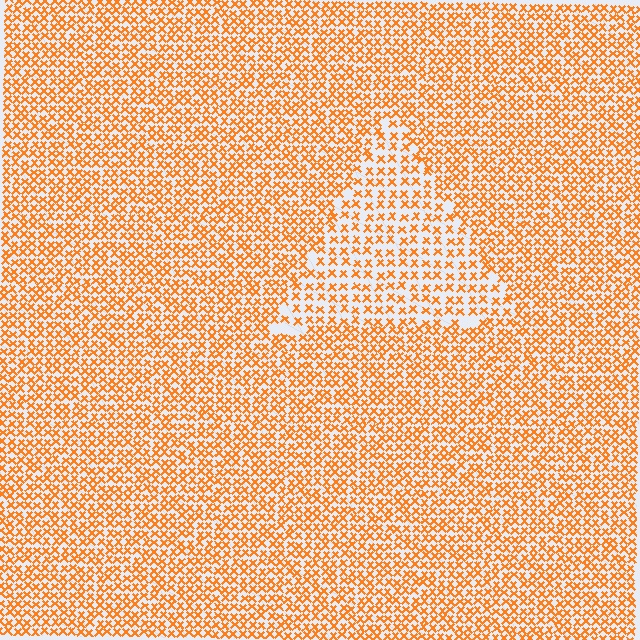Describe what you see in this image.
The image contains small orange elements arranged at two different densities. A triangle-shaped region is visible where the elements are less densely packed than the surrounding area.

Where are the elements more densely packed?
The elements are more densely packed outside the triangle boundary.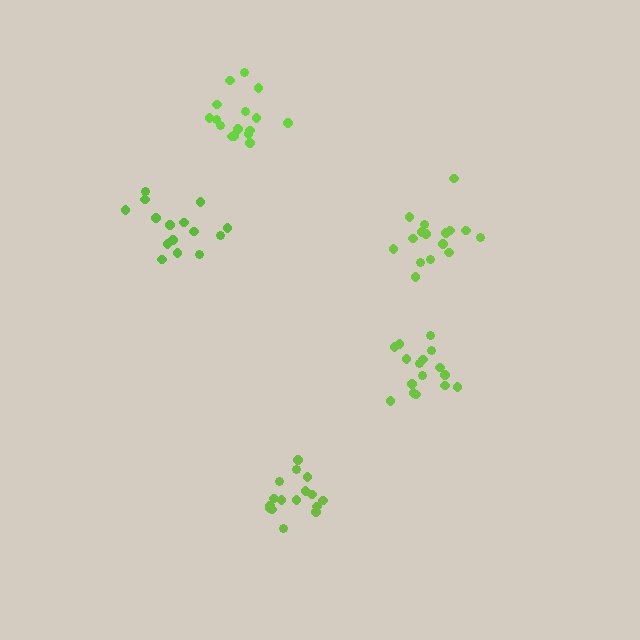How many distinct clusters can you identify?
There are 5 distinct clusters.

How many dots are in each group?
Group 1: 17 dots, Group 2: 16 dots, Group 3: 16 dots, Group 4: 15 dots, Group 5: 16 dots (80 total).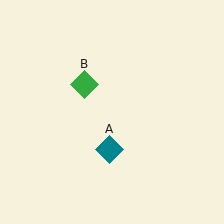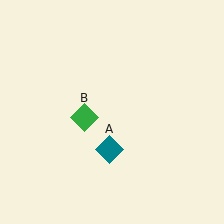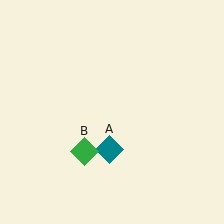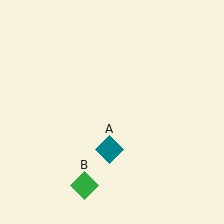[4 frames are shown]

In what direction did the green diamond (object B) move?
The green diamond (object B) moved down.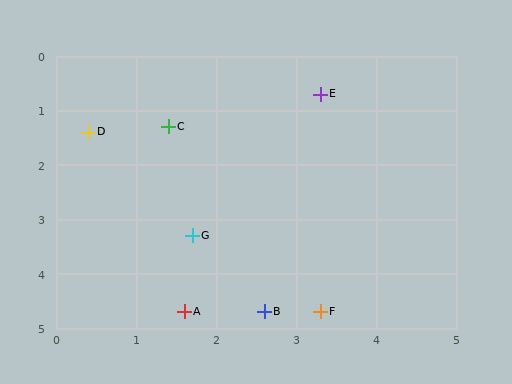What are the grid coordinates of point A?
Point A is at approximately (1.6, 4.7).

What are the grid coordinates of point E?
Point E is at approximately (3.3, 0.7).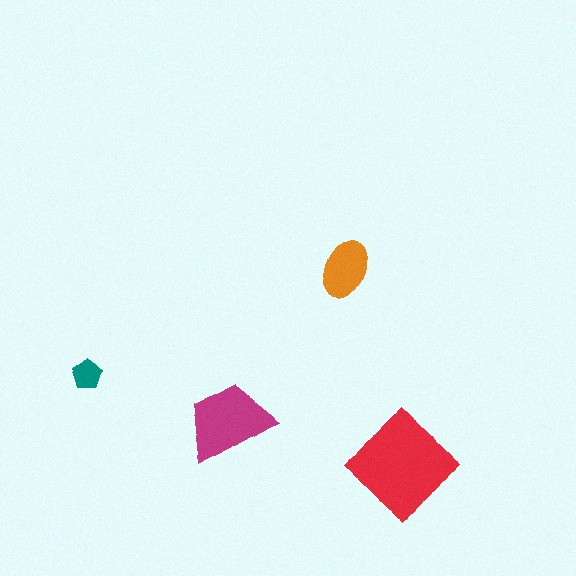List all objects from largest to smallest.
The red diamond, the magenta trapezoid, the orange ellipse, the teal pentagon.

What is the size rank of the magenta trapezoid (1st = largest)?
2nd.